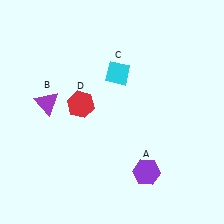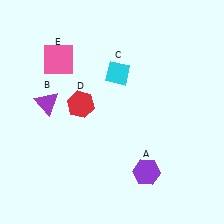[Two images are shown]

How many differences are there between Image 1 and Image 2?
There is 1 difference between the two images.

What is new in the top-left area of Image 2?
A pink square (E) was added in the top-left area of Image 2.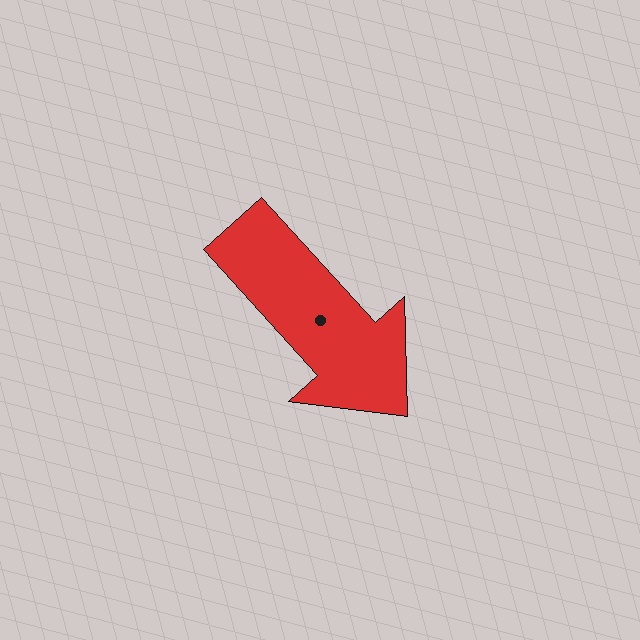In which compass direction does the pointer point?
Southeast.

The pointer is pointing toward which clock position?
Roughly 5 o'clock.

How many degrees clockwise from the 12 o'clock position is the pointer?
Approximately 138 degrees.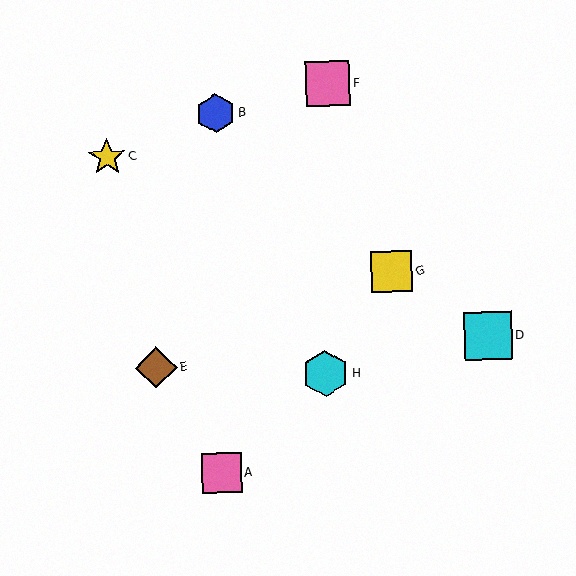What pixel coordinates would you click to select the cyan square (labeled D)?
Click at (488, 336) to select the cyan square D.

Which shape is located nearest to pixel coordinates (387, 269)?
The yellow square (labeled G) at (392, 271) is nearest to that location.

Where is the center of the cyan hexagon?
The center of the cyan hexagon is at (325, 373).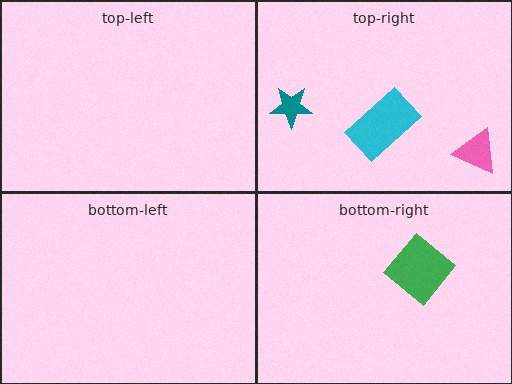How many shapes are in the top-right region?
3.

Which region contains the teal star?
The top-right region.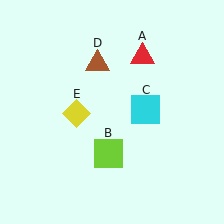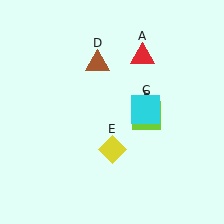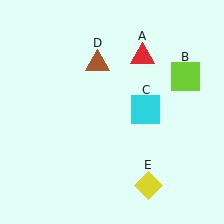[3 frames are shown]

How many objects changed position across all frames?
2 objects changed position: lime square (object B), yellow diamond (object E).